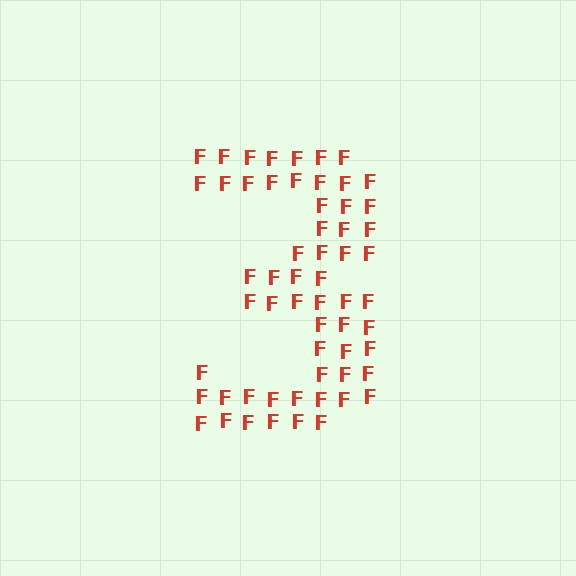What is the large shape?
The large shape is the digit 3.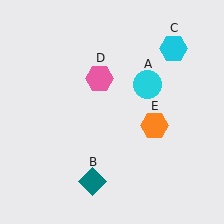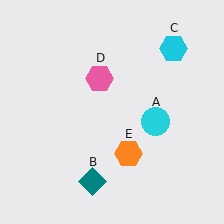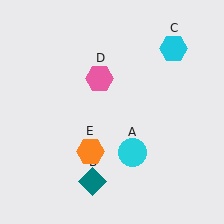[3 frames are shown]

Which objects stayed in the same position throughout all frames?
Teal diamond (object B) and cyan hexagon (object C) and pink hexagon (object D) remained stationary.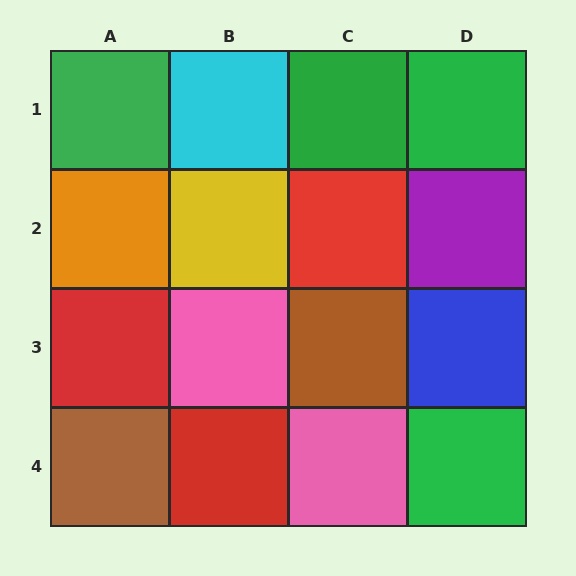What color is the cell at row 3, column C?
Brown.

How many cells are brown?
2 cells are brown.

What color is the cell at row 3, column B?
Pink.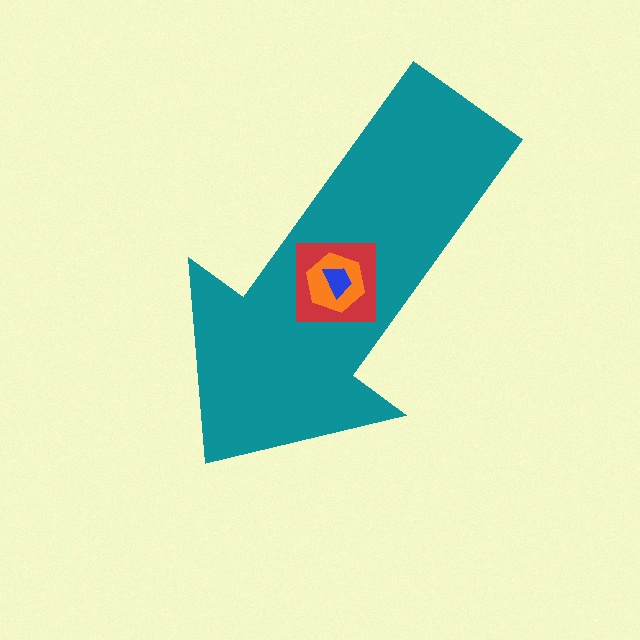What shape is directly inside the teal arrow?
The red square.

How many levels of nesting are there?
4.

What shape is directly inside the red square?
The orange hexagon.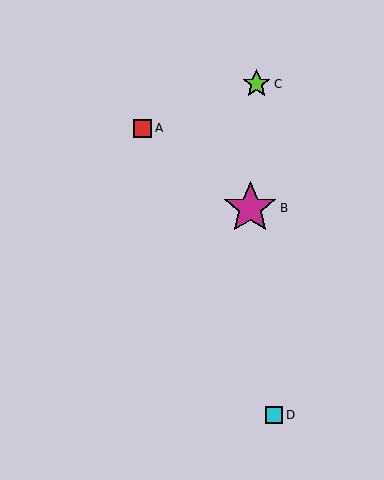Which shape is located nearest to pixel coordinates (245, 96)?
The lime star (labeled C) at (257, 84) is nearest to that location.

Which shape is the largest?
The magenta star (labeled B) is the largest.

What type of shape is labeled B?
Shape B is a magenta star.